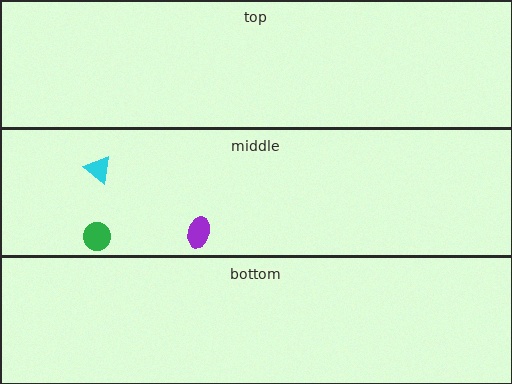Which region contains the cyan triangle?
The middle region.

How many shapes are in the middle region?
3.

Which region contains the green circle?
The middle region.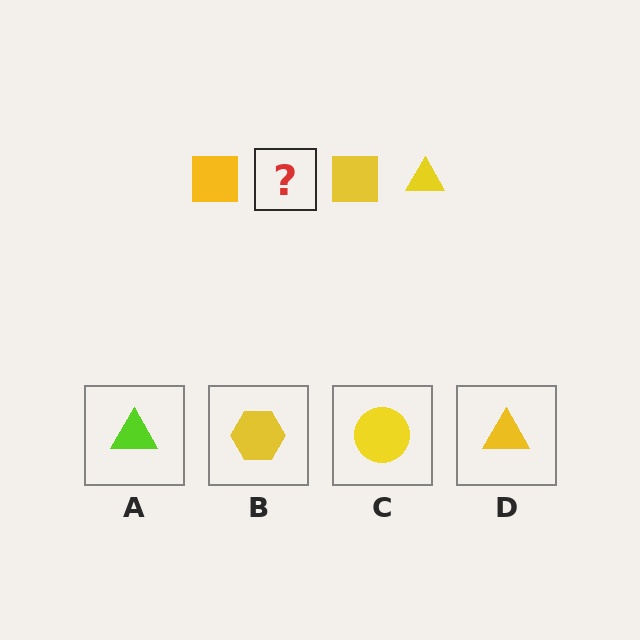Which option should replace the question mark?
Option D.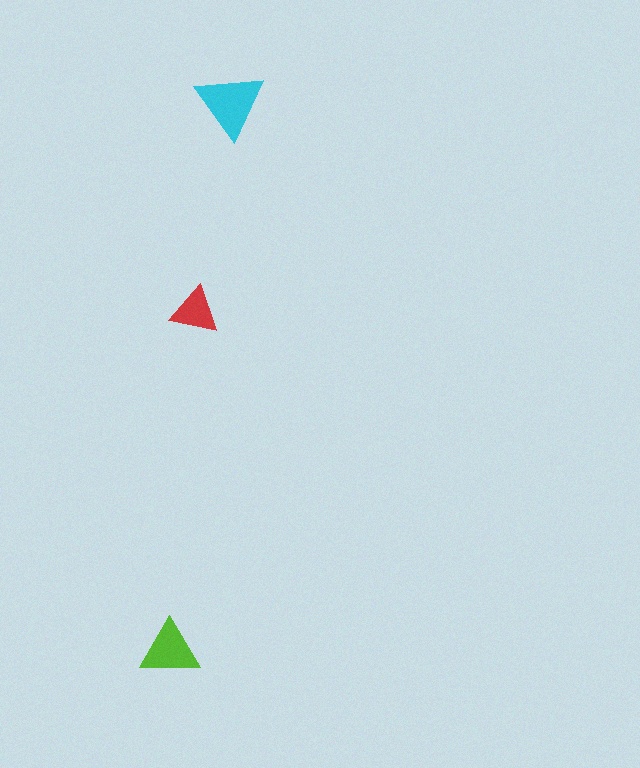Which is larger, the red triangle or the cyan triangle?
The cyan one.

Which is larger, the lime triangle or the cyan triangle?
The cyan one.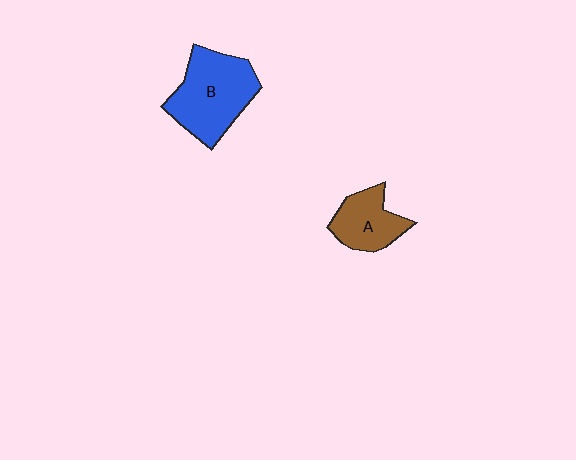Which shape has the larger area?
Shape B (blue).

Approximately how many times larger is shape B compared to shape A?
Approximately 1.7 times.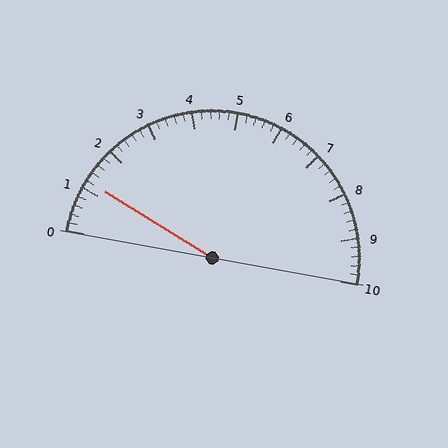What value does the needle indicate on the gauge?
The needle indicates approximately 1.2.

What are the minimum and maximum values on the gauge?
The gauge ranges from 0 to 10.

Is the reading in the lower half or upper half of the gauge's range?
The reading is in the lower half of the range (0 to 10).